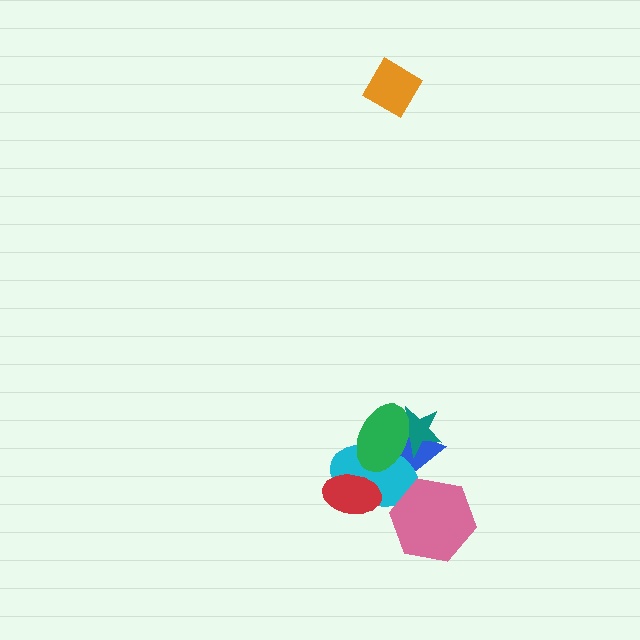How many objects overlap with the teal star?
3 objects overlap with the teal star.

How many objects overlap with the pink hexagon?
2 objects overlap with the pink hexagon.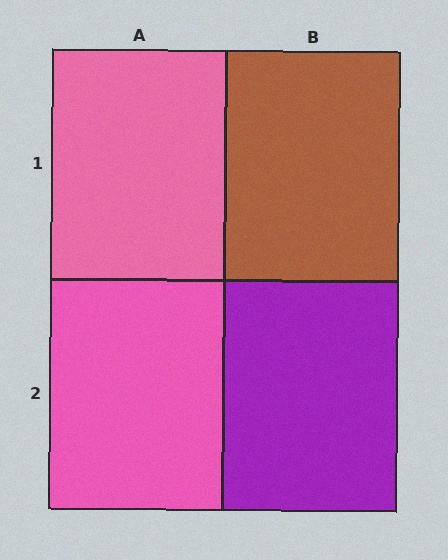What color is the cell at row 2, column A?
Pink.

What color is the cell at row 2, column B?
Purple.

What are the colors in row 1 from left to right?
Pink, brown.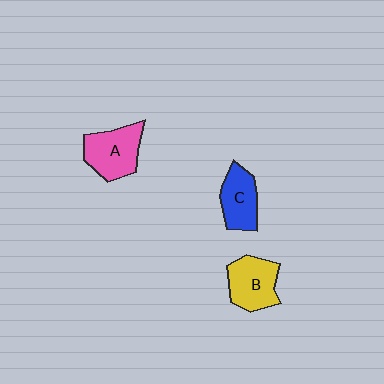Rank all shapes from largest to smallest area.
From largest to smallest: A (pink), B (yellow), C (blue).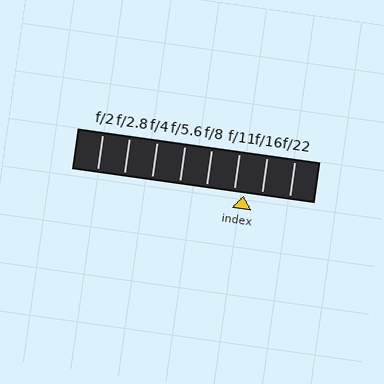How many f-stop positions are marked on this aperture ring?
There are 8 f-stop positions marked.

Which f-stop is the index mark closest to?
The index mark is closest to f/11.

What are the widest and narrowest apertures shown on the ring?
The widest aperture shown is f/2 and the narrowest is f/22.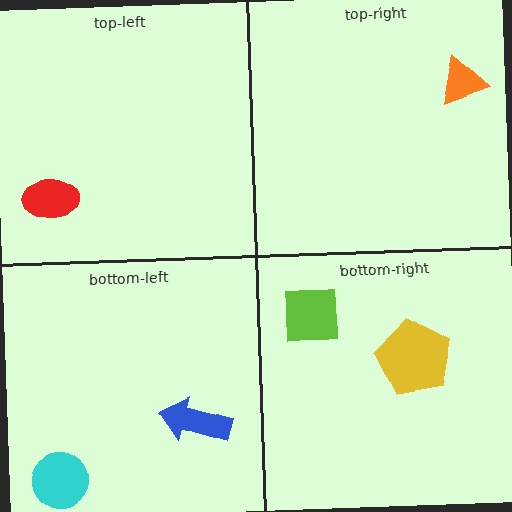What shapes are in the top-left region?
The red ellipse.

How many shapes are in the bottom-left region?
2.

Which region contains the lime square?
The bottom-right region.